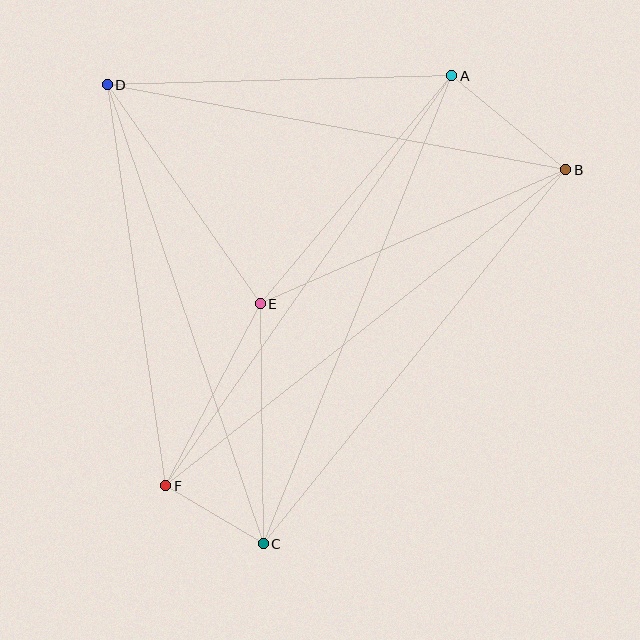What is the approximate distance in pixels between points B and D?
The distance between B and D is approximately 467 pixels.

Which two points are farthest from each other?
Points B and F are farthest from each other.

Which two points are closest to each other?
Points C and F are closest to each other.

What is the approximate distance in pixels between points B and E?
The distance between B and E is approximately 334 pixels.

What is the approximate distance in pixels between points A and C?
The distance between A and C is approximately 505 pixels.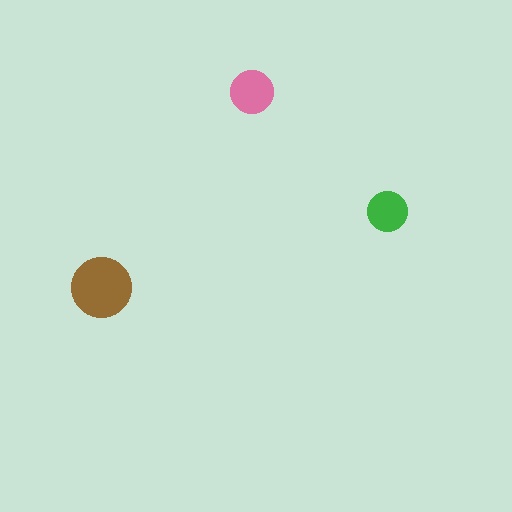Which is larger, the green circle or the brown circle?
The brown one.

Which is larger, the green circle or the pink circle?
The pink one.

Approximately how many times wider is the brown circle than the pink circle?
About 1.5 times wider.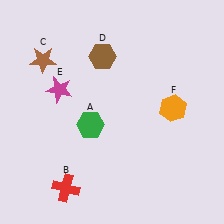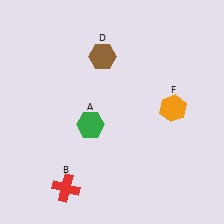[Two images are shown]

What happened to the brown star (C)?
The brown star (C) was removed in Image 2. It was in the top-left area of Image 1.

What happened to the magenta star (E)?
The magenta star (E) was removed in Image 2. It was in the top-left area of Image 1.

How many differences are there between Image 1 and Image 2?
There are 2 differences between the two images.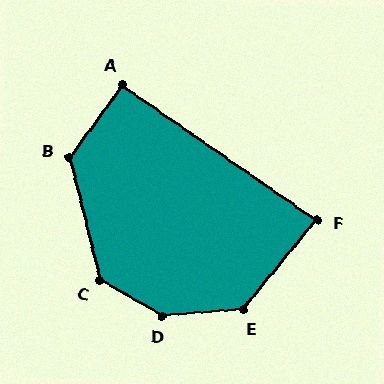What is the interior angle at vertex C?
Approximately 134 degrees (obtuse).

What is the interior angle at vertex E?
Approximately 135 degrees (obtuse).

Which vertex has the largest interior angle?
D, at approximately 145 degrees.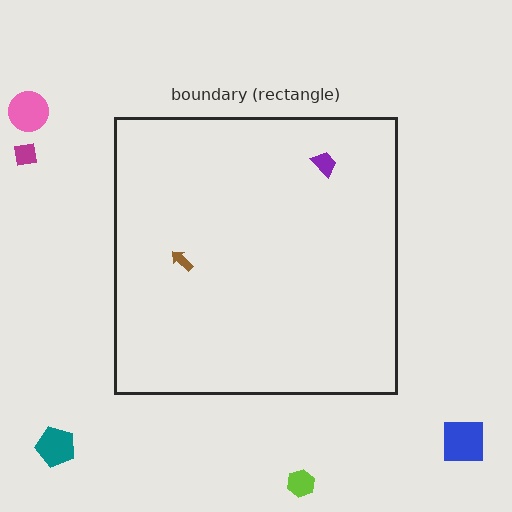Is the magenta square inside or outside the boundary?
Outside.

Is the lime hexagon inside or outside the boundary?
Outside.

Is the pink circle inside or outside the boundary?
Outside.